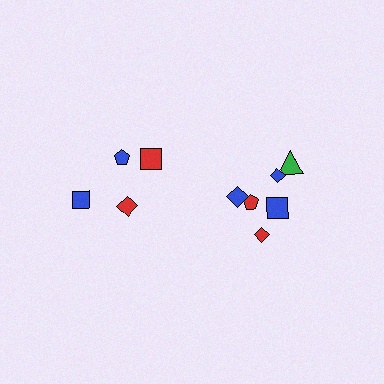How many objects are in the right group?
There are 6 objects.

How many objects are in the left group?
There are 4 objects.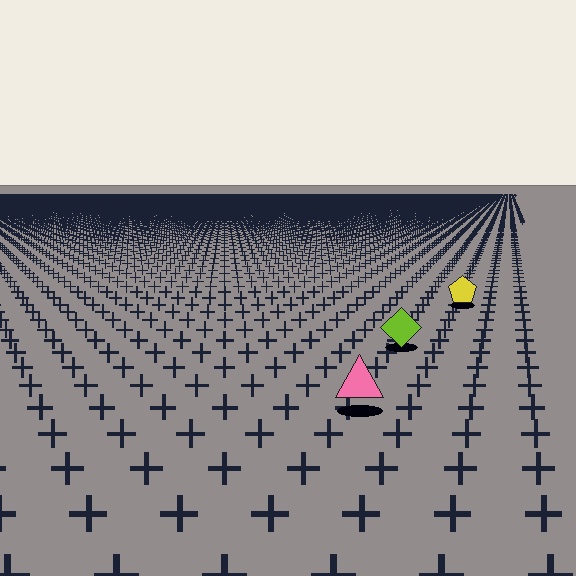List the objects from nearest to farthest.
From nearest to farthest: the pink triangle, the lime diamond, the yellow pentagon.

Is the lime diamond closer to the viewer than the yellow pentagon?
Yes. The lime diamond is closer — you can tell from the texture gradient: the ground texture is coarser near it.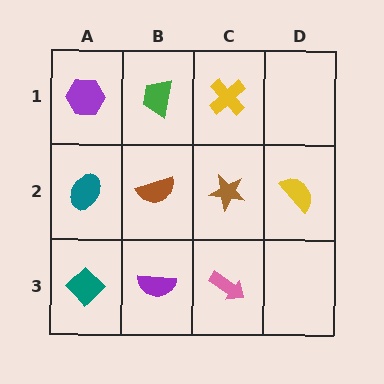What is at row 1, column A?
A purple hexagon.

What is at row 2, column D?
A yellow semicircle.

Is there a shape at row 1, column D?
No, that cell is empty.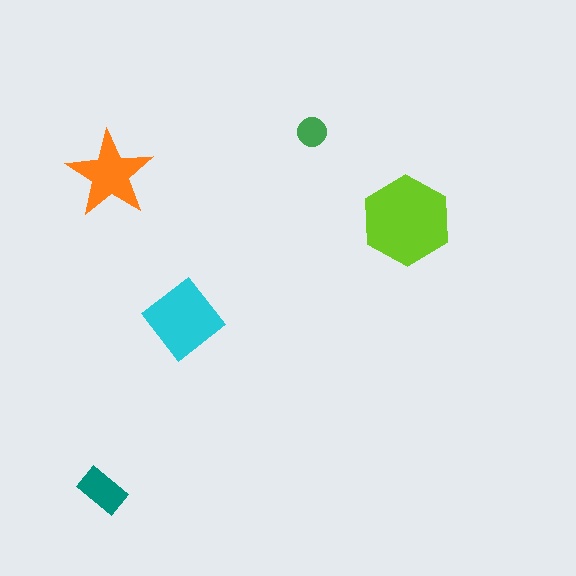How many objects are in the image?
There are 5 objects in the image.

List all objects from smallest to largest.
The green circle, the teal rectangle, the orange star, the cyan diamond, the lime hexagon.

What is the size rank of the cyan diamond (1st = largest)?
2nd.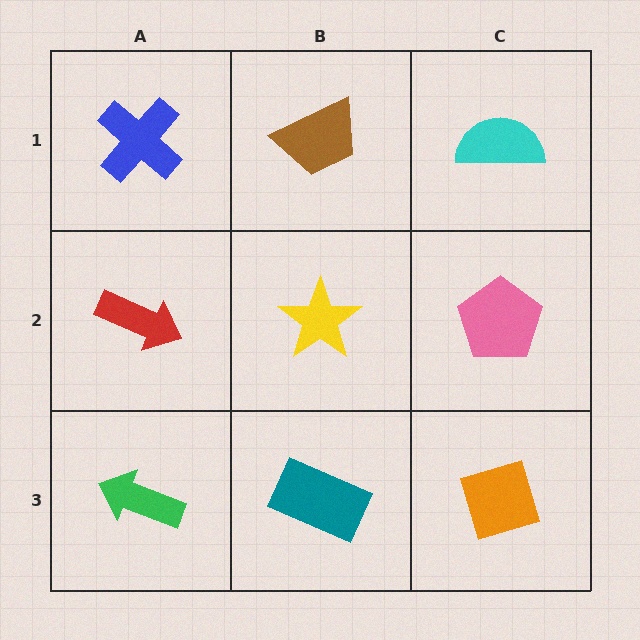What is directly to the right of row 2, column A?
A yellow star.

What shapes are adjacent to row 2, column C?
A cyan semicircle (row 1, column C), an orange diamond (row 3, column C), a yellow star (row 2, column B).